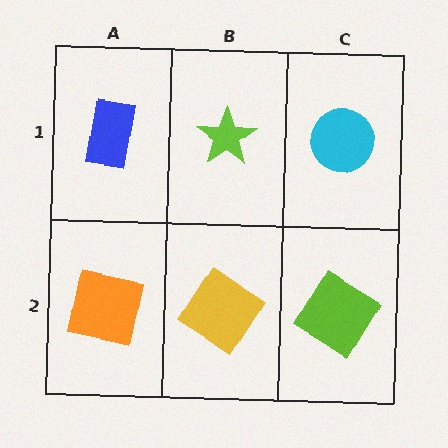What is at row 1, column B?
A lime star.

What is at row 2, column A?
An orange square.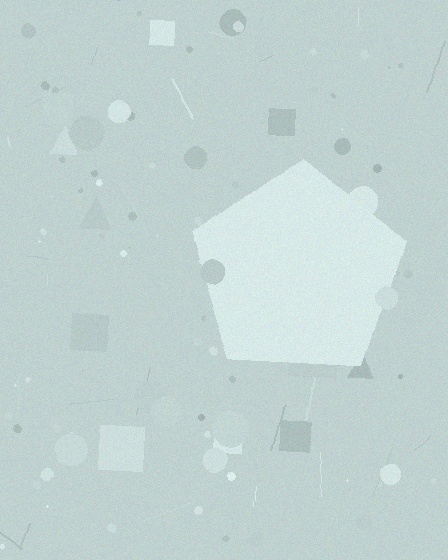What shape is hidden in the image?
A pentagon is hidden in the image.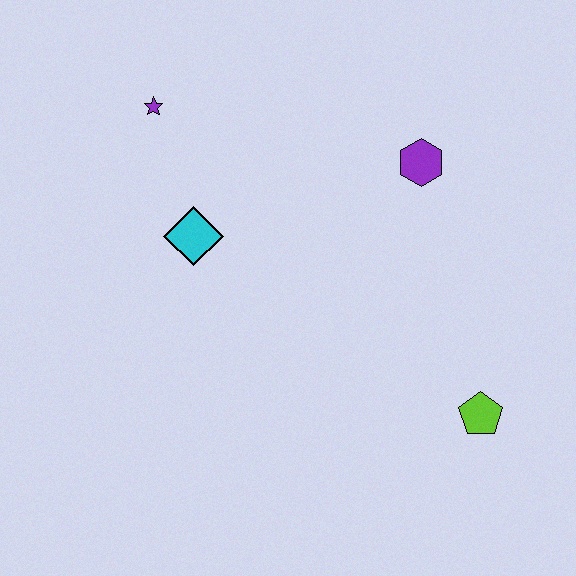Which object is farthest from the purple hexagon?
The purple star is farthest from the purple hexagon.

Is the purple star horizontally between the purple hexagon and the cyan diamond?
No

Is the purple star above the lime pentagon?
Yes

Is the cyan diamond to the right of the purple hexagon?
No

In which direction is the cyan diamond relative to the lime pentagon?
The cyan diamond is to the left of the lime pentagon.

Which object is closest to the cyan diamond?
The purple star is closest to the cyan diamond.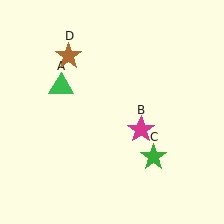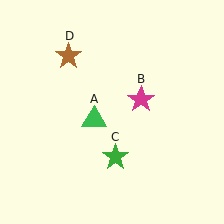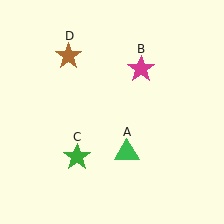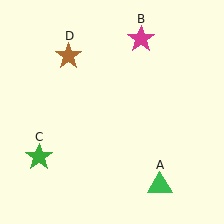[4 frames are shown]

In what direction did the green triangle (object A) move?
The green triangle (object A) moved down and to the right.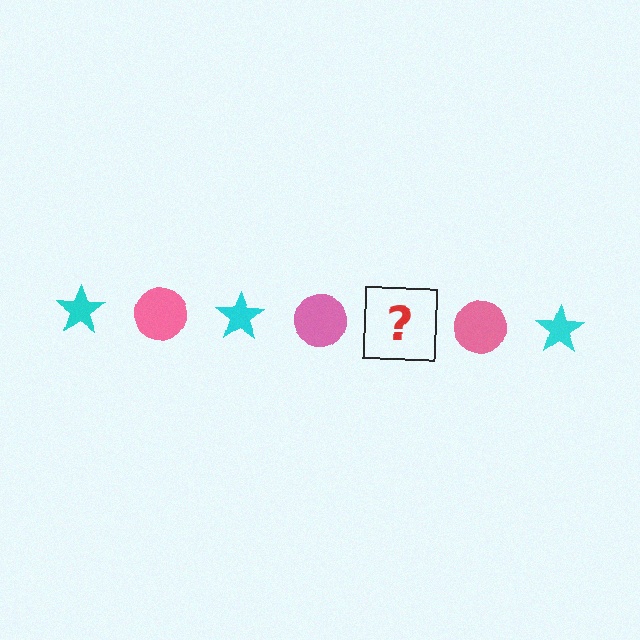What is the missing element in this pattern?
The missing element is a cyan star.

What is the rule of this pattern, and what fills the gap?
The rule is that the pattern alternates between cyan star and pink circle. The gap should be filled with a cyan star.